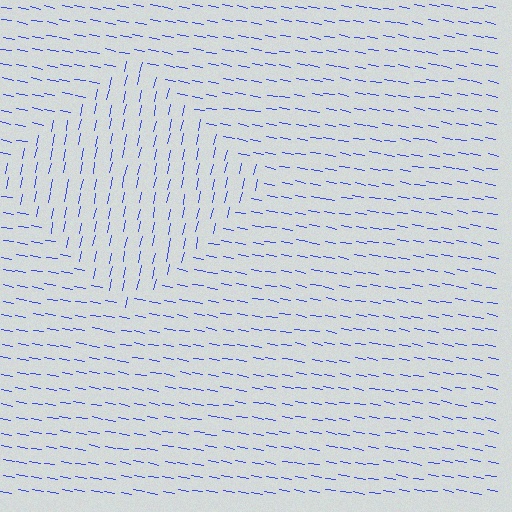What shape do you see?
I see a diamond.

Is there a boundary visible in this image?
Yes, there is a texture boundary formed by a change in line orientation.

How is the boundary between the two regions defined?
The boundary is defined purely by a change in line orientation (approximately 88 degrees difference). All lines are the same color and thickness.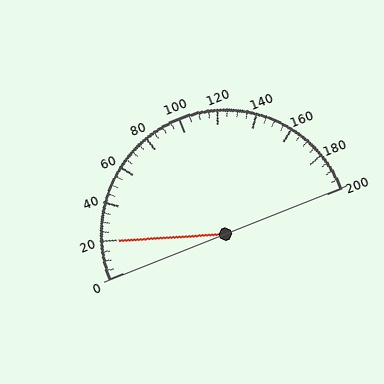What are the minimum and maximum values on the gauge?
The gauge ranges from 0 to 200.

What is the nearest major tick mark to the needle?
The nearest major tick mark is 20.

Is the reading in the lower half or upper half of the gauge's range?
The reading is in the lower half of the range (0 to 200).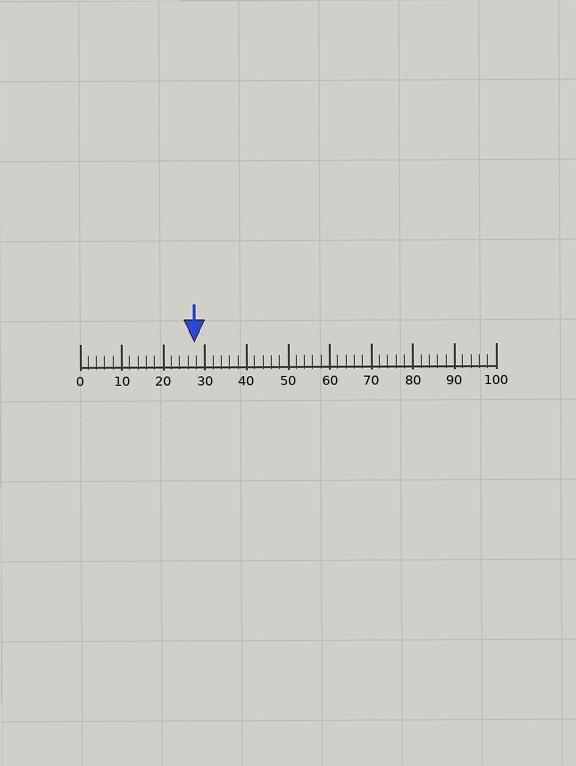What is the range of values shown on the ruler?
The ruler shows values from 0 to 100.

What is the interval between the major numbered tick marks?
The major tick marks are spaced 10 units apart.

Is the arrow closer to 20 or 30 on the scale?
The arrow is closer to 30.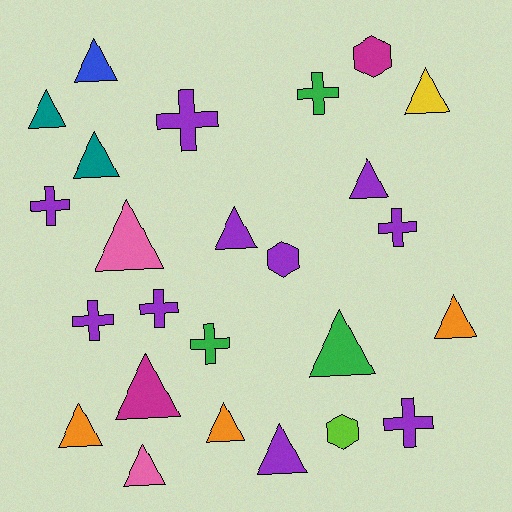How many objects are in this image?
There are 25 objects.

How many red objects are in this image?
There are no red objects.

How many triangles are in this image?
There are 14 triangles.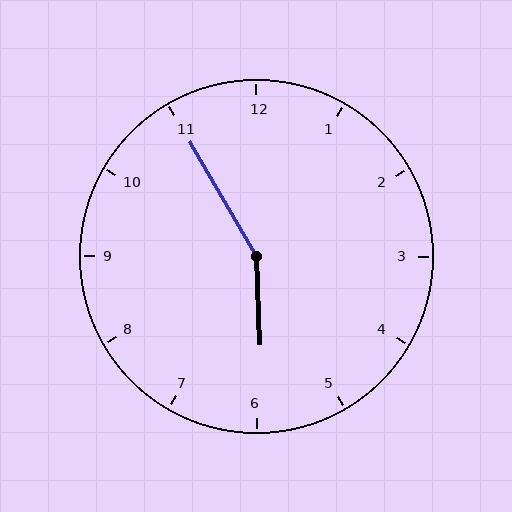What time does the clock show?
5:55.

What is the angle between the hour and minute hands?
Approximately 152 degrees.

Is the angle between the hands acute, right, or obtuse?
It is obtuse.